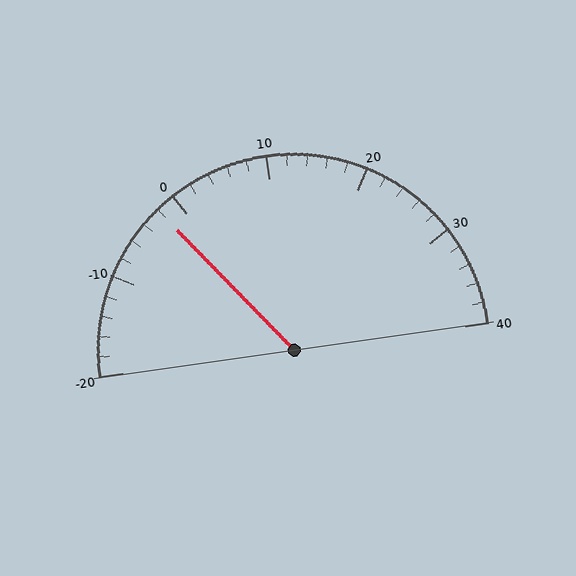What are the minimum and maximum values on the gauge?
The gauge ranges from -20 to 40.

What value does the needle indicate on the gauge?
The needle indicates approximately -2.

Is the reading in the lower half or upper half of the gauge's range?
The reading is in the lower half of the range (-20 to 40).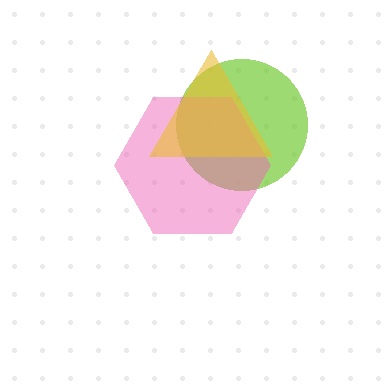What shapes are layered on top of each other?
The layered shapes are: a lime circle, a pink hexagon, a yellow triangle.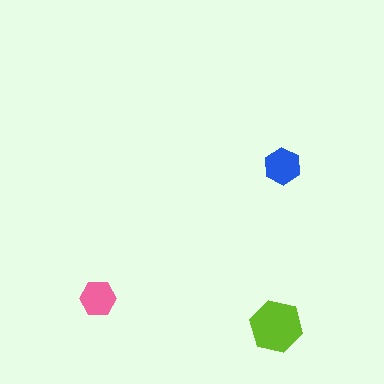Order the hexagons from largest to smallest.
the lime one, the blue one, the pink one.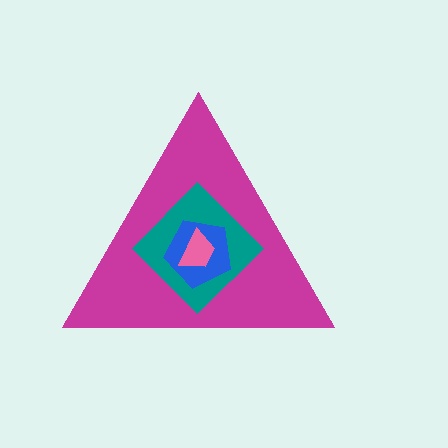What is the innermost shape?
The pink trapezoid.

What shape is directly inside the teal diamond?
The blue pentagon.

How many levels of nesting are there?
4.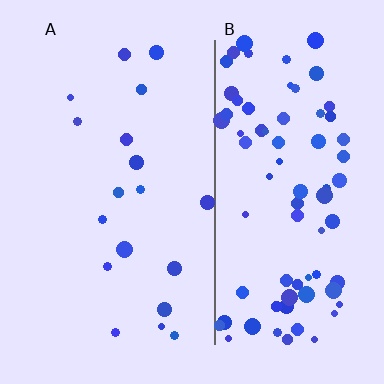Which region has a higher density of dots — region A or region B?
B (the right).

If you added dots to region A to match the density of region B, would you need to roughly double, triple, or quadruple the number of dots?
Approximately quadruple.